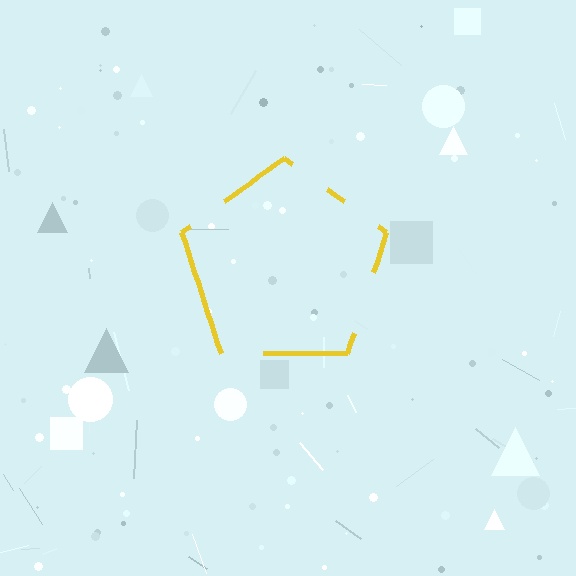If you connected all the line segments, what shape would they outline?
They would outline a pentagon.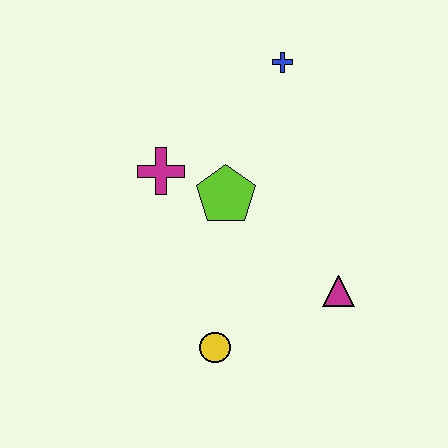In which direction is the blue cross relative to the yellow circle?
The blue cross is above the yellow circle.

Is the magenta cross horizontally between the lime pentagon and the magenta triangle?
No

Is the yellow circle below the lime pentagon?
Yes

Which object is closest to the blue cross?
The lime pentagon is closest to the blue cross.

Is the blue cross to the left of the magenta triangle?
Yes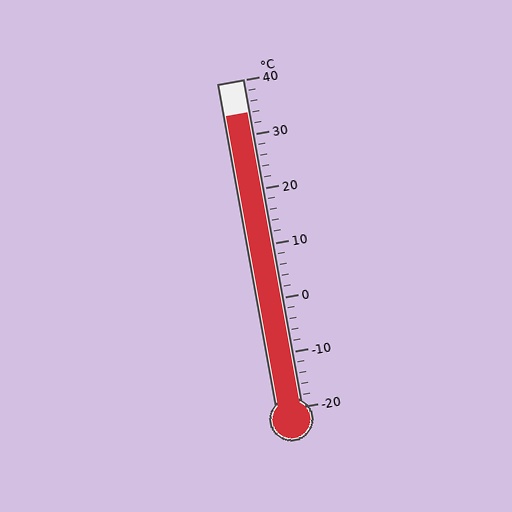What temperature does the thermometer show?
The thermometer shows approximately 34°C.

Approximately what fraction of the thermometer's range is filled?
The thermometer is filled to approximately 90% of its range.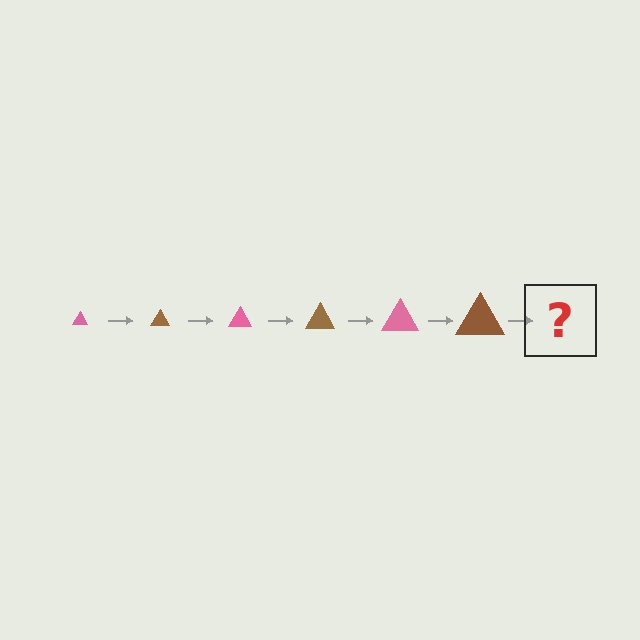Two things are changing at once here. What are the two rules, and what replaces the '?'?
The two rules are that the triangle grows larger each step and the color cycles through pink and brown. The '?' should be a pink triangle, larger than the previous one.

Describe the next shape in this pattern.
It should be a pink triangle, larger than the previous one.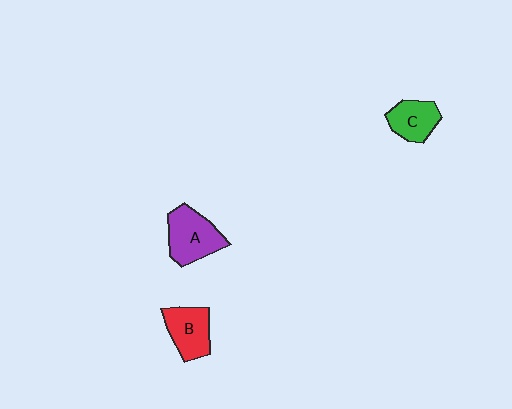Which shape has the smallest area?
Shape C (green).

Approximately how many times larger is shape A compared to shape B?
Approximately 1.2 times.